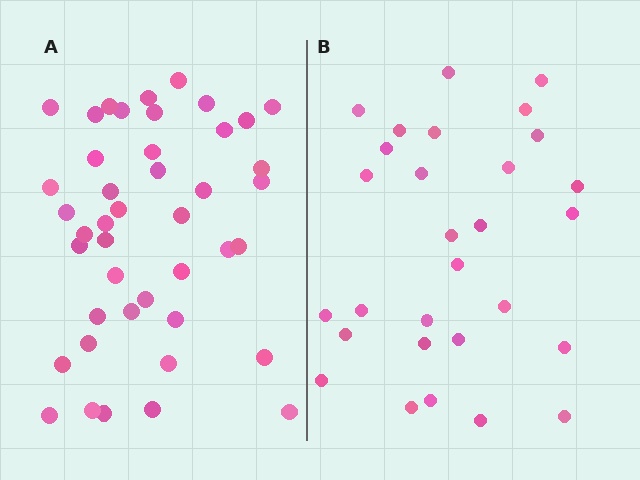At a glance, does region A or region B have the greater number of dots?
Region A (the left region) has more dots.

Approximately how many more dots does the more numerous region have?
Region A has approximately 15 more dots than region B.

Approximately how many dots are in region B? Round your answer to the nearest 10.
About 30 dots. (The exact count is 29, which rounds to 30.)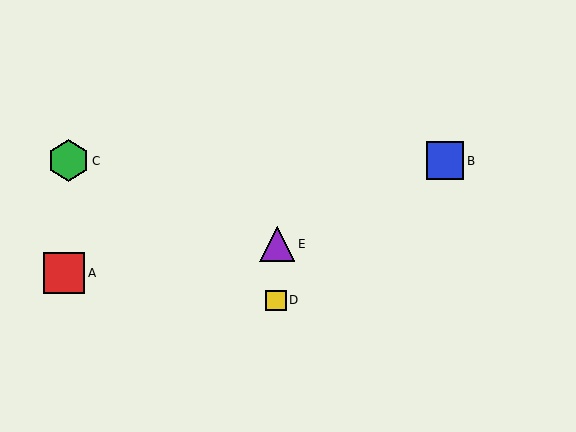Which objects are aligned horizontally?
Objects B, C are aligned horizontally.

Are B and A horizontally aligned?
No, B is at y≈161 and A is at y≈273.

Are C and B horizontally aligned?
Yes, both are at y≈161.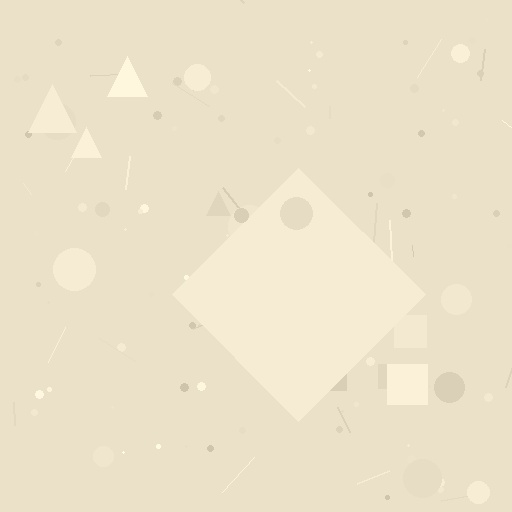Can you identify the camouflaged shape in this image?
The camouflaged shape is a diamond.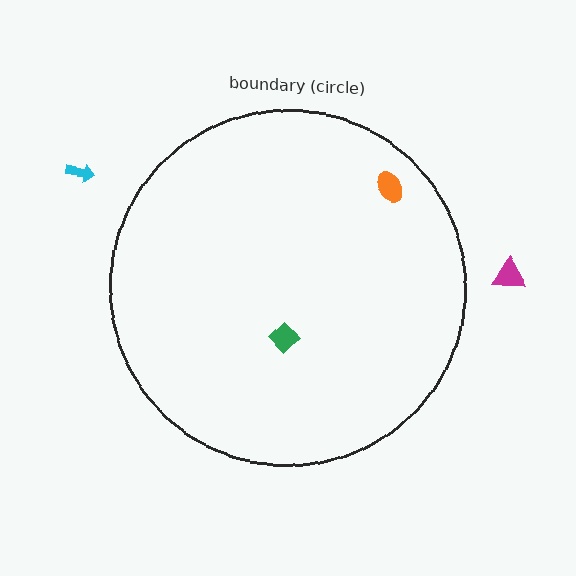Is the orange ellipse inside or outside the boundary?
Inside.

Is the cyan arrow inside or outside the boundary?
Outside.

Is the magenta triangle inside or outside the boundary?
Outside.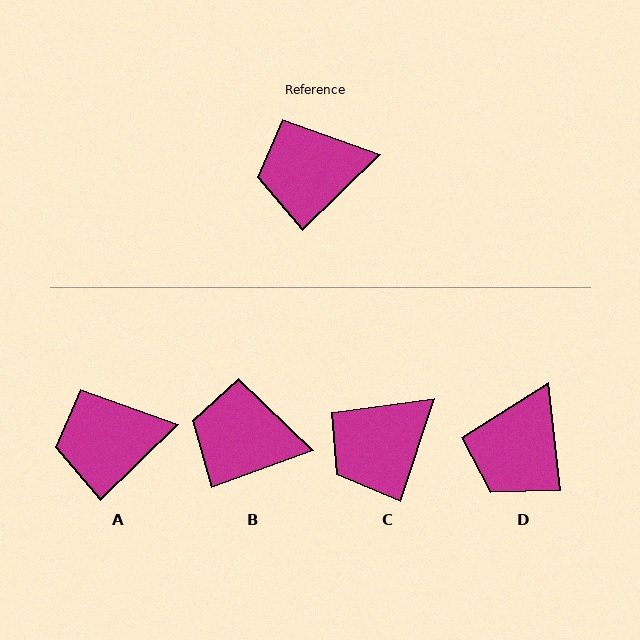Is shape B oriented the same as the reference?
No, it is off by about 25 degrees.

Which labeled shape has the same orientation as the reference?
A.